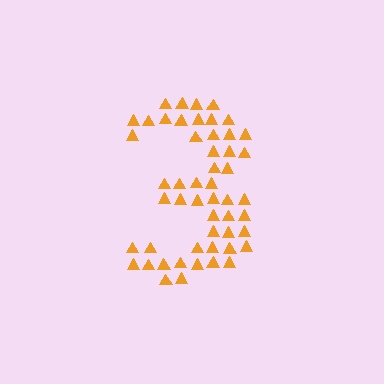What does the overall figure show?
The overall figure shows the digit 3.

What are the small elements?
The small elements are triangles.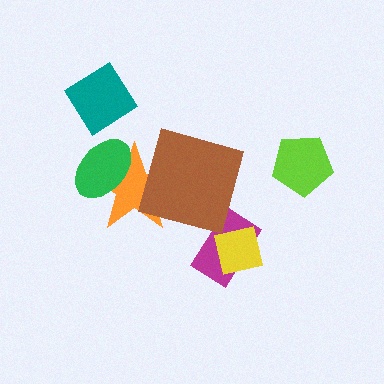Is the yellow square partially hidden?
No, no other shape covers it.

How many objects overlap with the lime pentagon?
0 objects overlap with the lime pentagon.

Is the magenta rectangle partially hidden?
Yes, it is partially covered by another shape.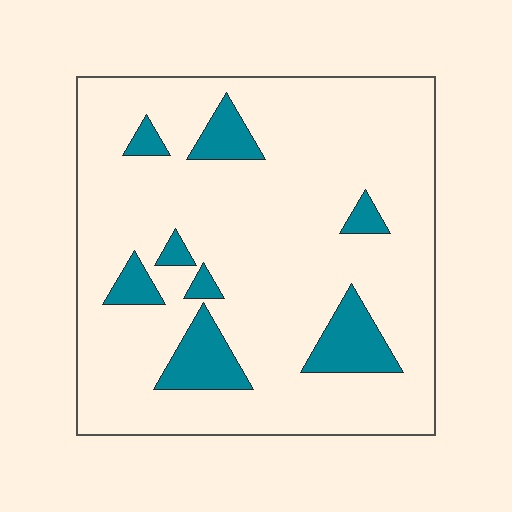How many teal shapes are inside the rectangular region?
8.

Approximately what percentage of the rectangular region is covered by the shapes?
Approximately 15%.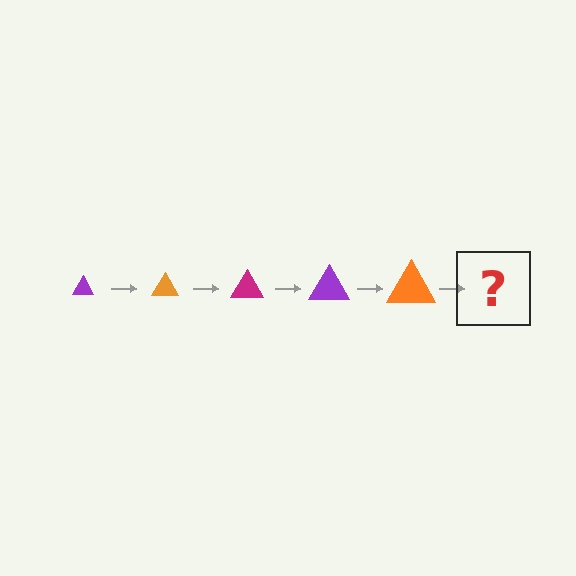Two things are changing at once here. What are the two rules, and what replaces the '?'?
The two rules are that the triangle grows larger each step and the color cycles through purple, orange, and magenta. The '?' should be a magenta triangle, larger than the previous one.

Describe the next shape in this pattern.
It should be a magenta triangle, larger than the previous one.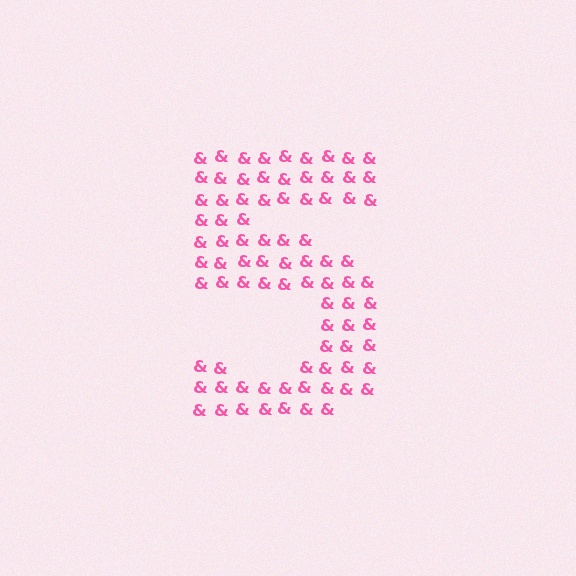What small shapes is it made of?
It is made of small ampersands.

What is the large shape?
The large shape is the digit 5.